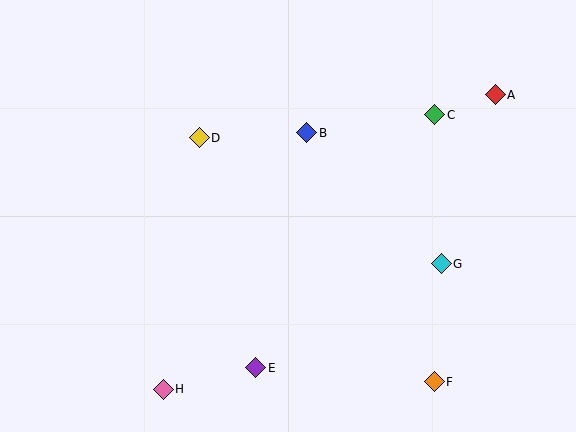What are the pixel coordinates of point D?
Point D is at (199, 138).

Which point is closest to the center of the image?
Point B at (307, 133) is closest to the center.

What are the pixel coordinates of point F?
Point F is at (434, 382).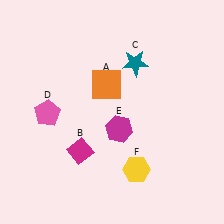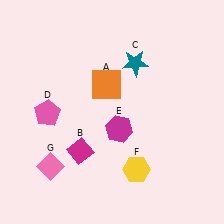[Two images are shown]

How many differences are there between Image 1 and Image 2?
There is 1 difference between the two images.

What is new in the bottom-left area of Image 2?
A pink diamond (G) was added in the bottom-left area of Image 2.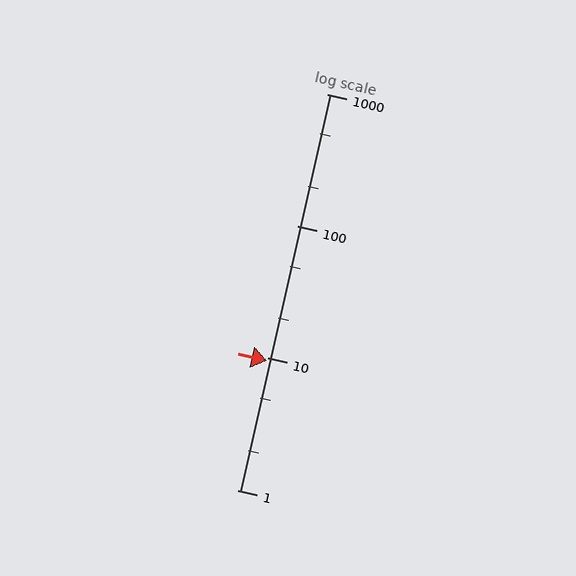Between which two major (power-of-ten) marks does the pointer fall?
The pointer is between 1 and 10.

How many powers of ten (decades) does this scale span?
The scale spans 3 decades, from 1 to 1000.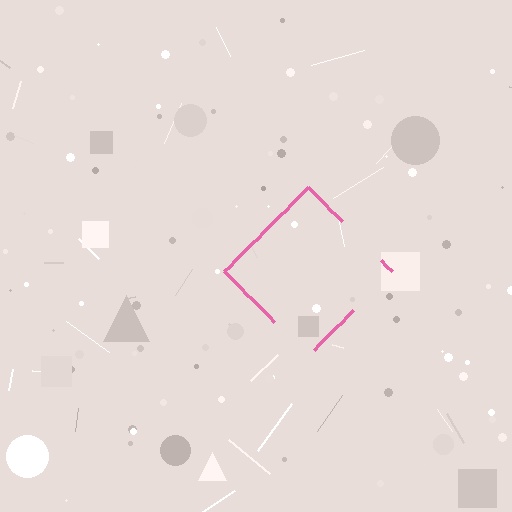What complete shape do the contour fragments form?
The contour fragments form a diamond.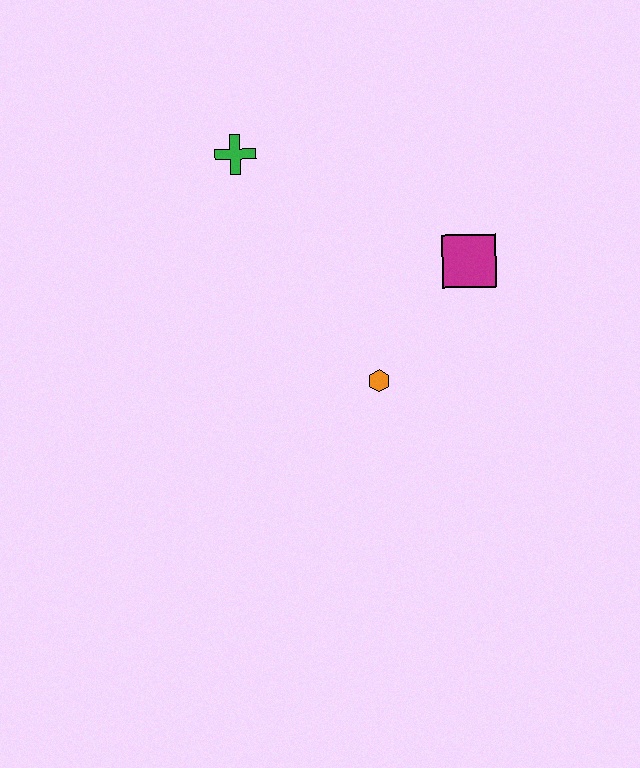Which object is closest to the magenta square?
The orange hexagon is closest to the magenta square.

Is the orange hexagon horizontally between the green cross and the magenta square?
Yes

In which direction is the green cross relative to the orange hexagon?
The green cross is above the orange hexagon.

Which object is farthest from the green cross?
The orange hexagon is farthest from the green cross.